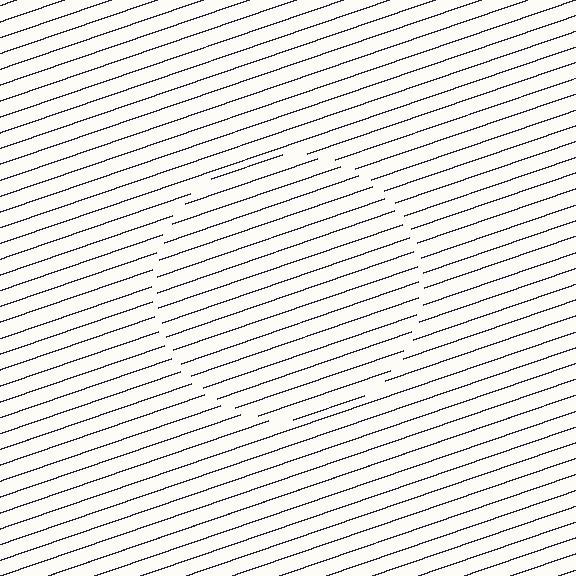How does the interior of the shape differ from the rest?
The interior of the shape contains the same grating, shifted by half a period — the contour is defined by the phase discontinuity where line-ends from the inner and outer gratings abut.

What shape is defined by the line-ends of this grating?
An illusory circle. The interior of the shape contains the same grating, shifted by half a period — the contour is defined by the phase discontinuity where line-ends from the inner and outer gratings abut.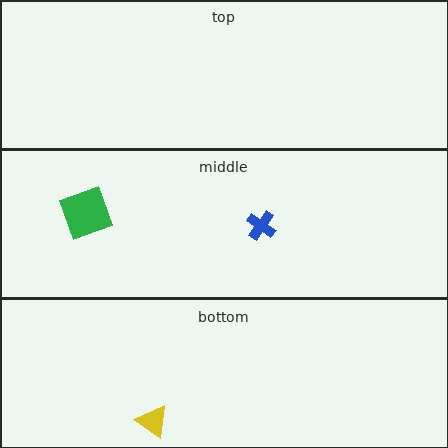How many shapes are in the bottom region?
1.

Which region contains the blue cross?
The middle region.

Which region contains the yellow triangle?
The bottom region.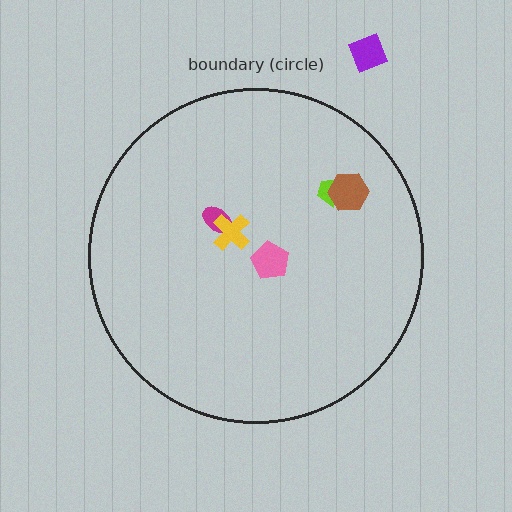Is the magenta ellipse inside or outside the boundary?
Inside.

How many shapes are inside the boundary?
5 inside, 1 outside.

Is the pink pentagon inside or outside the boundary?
Inside.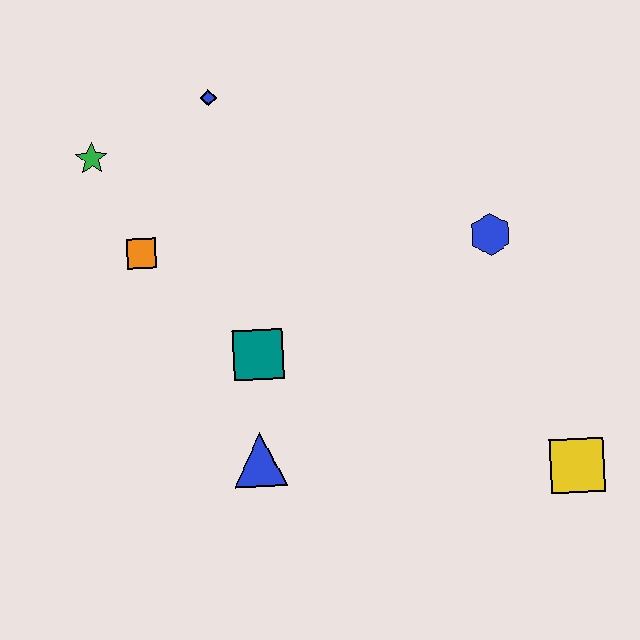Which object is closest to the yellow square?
The blue hexagon is closest to the yellow square.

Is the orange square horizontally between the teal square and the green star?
Yes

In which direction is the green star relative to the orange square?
The green star is above the orange square.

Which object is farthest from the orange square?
The yellow square is farthest from the orange square.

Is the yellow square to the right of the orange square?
Yes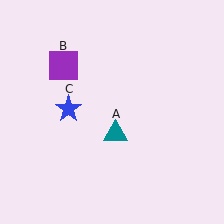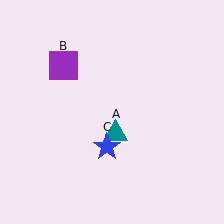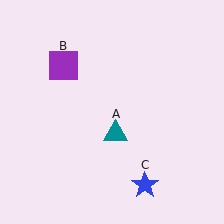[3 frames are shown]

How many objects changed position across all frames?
1 object changed position: blue star (object C).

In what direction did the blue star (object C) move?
The blue star (object C) moved down and to the right.